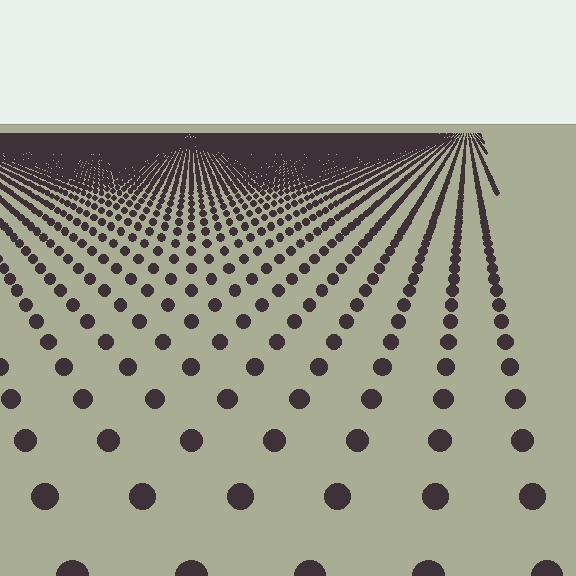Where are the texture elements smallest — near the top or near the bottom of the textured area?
Near the top.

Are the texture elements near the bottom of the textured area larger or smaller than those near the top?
Larger. Near the bottom, elements are closer to the viewer and appear at a bigger on-screen size.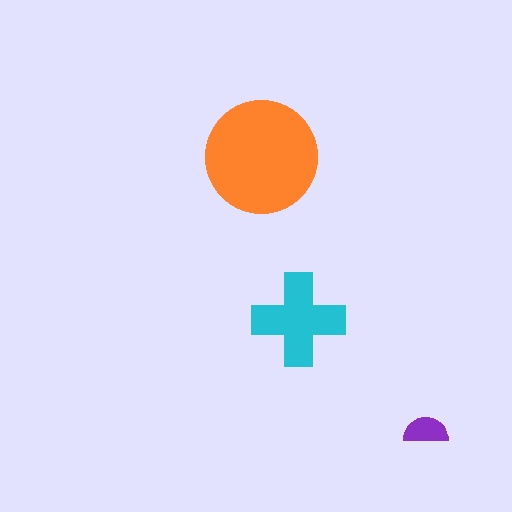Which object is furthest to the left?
The orange circle is leftmost.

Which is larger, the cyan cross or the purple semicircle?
The cyan cross.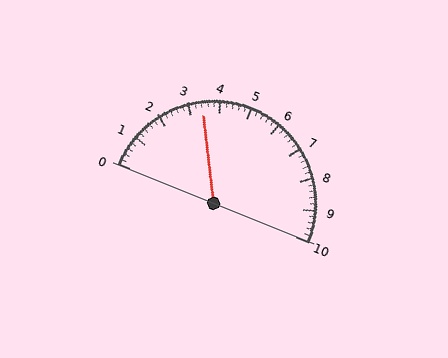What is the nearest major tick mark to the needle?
The nearest major tick mark is 3.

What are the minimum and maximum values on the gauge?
The gauge ranges from 0 to 10.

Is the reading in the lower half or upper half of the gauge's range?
The reading is in the lower half of the range (0 to 10).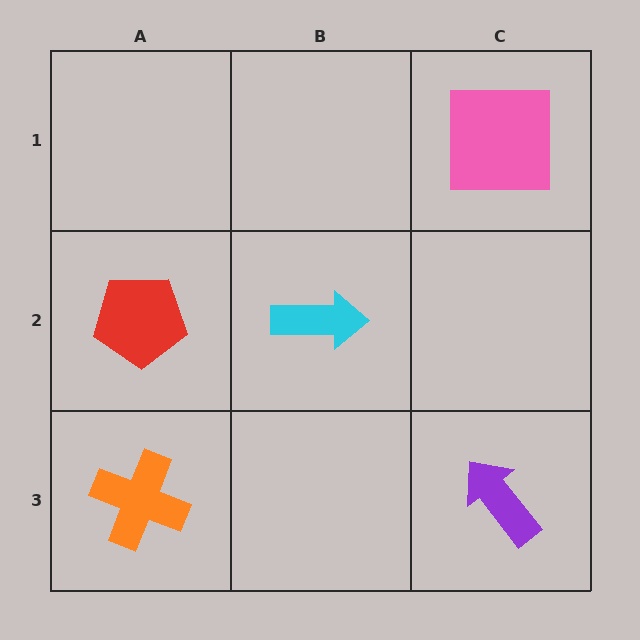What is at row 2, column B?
A cyan arrow.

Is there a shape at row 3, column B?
No, that cell is empty.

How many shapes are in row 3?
2 shapes.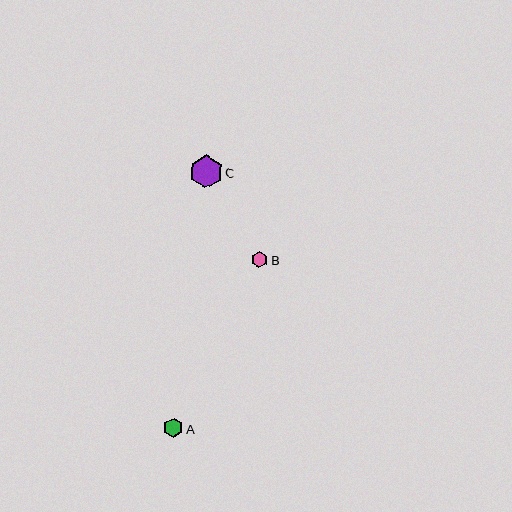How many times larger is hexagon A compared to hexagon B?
Hexagon A is approximately 1.2 times the size of hexagon B.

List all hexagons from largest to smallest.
From largest to smallest: C, A, B.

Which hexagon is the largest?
Hexagon C is the largest with a size of approximately 33 pixels.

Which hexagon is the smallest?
Hexagon B is the smallest with a size of approximately 16 pixels.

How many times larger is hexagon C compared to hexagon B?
Hexagon C is approximately 2.1 times the size of hexagon B.